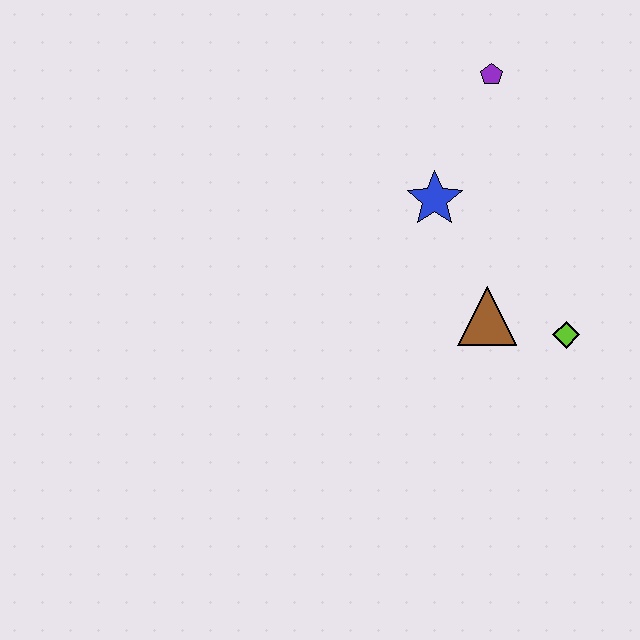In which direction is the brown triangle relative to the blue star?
The brown triangle is below the blue star.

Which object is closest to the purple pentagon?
The blue star is closest to the purple pentagon.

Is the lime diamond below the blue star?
Yes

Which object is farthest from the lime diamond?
The purple pentagon is farthest from the lime diamond.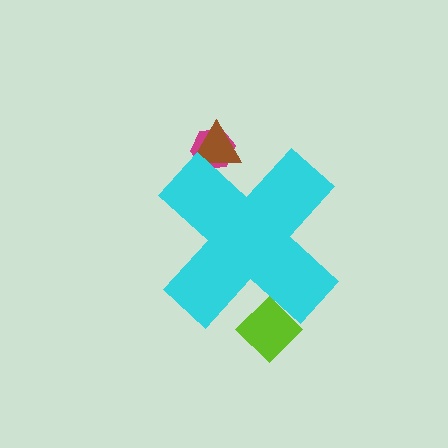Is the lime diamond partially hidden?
Yes, the lime diamond is partially hidden behind the cyan cross.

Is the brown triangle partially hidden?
Yes, the brown triangle is partially hidden behind the cyan cross.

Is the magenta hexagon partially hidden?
Yes, the magenta hexagon is partially hidden behind the cyan cross.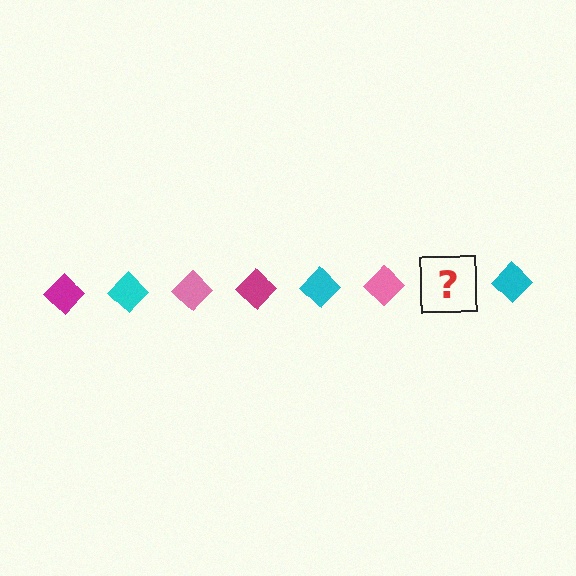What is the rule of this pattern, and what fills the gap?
The rule is that the pattern cycles through magenta, cyan, pink diamonds. The gap should be filled with a magenta diamond.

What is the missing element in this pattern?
The missing element is a magenta diamond.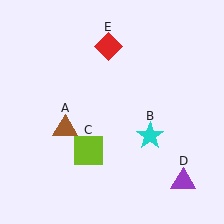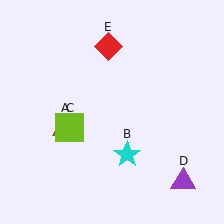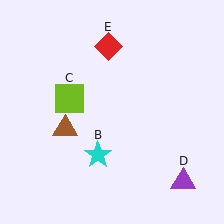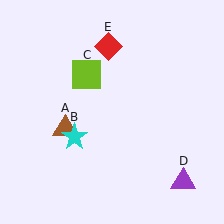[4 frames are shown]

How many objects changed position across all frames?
2 objects changed position: cyan star (object B), lime square (object C).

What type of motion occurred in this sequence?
The cyan star (object B), lime square (object C) rotated clockwise around the center of the scene.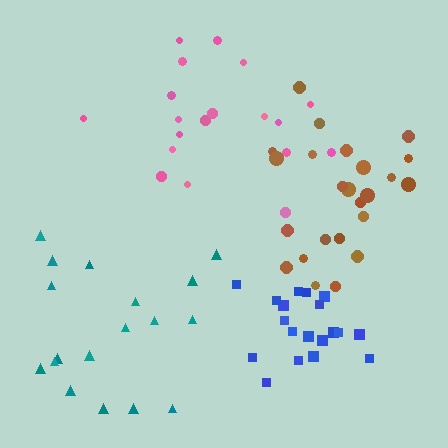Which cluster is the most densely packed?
Blue.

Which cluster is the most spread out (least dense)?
Pink.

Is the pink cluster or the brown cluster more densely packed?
Brown.